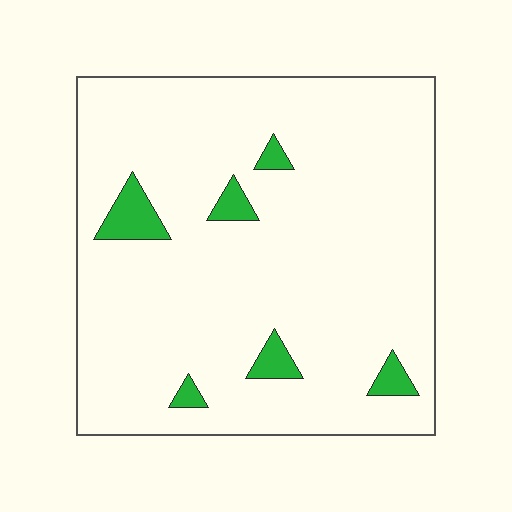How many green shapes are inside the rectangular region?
6.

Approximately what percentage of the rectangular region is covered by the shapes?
Approximately 5%.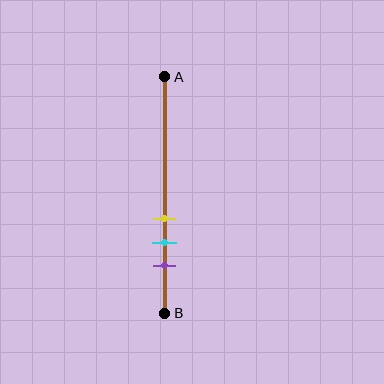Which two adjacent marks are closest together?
The yellow and cyan marks are the closest adjacent pair.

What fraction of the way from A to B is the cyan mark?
The cyan mark is approximately 70% (0.7) of the way from A to B.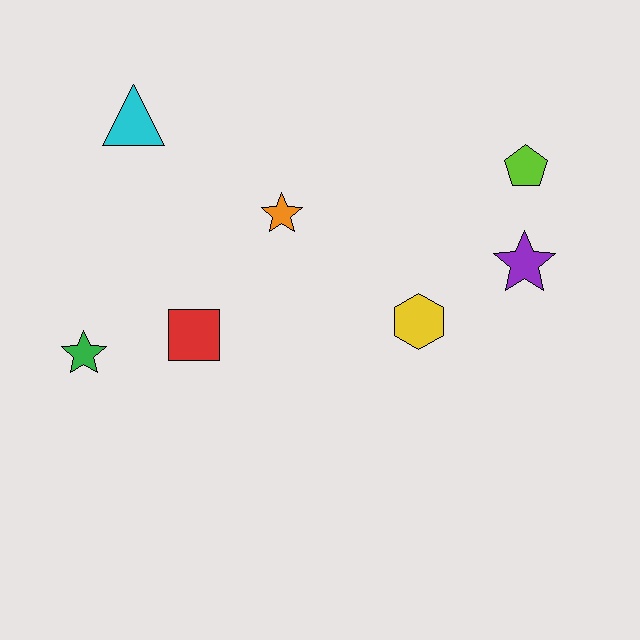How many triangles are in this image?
There is 1 triangle.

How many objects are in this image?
There are 7 objects.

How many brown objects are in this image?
There are no brown objects.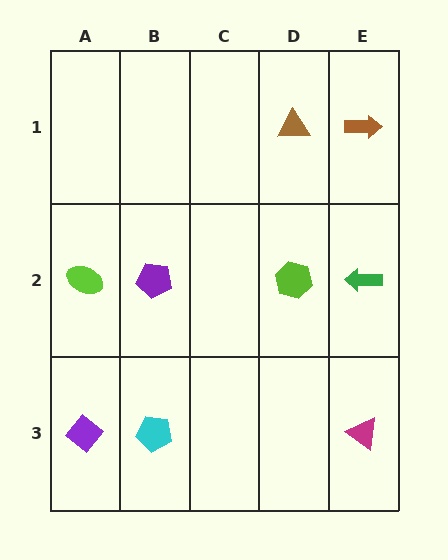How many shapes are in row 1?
2 shapes.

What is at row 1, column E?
A brown arrow.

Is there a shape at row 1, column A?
No, that cell is empty.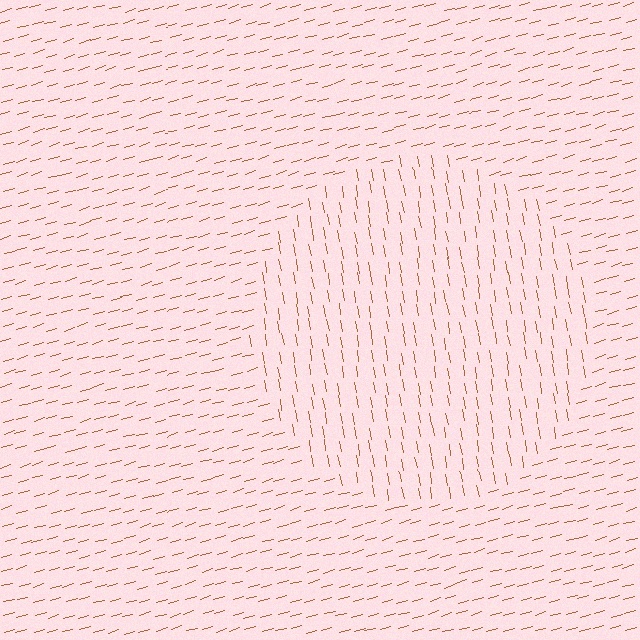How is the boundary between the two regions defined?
The boundary is defined purely by a change in line orientation (approximately 84 degrees difference). All lines are the same color and thickness.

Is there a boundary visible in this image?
Yes, there is a texture boundary formed by a change in line orientation.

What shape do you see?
I see a circle.